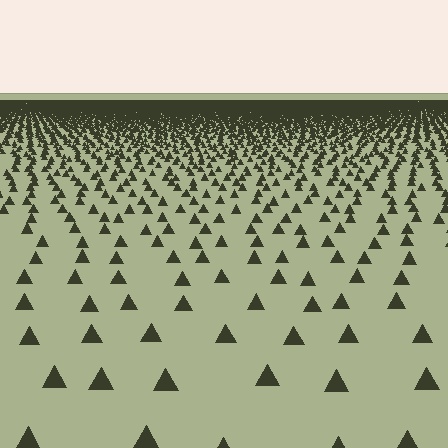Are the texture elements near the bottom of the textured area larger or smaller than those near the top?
Larger. Near the bottom, elements are closer to the viewer and appear at a bigger on-screen size.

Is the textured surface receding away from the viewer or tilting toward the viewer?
The surface is receding away from the viewer. Texture elements get smaller and denser toward the top.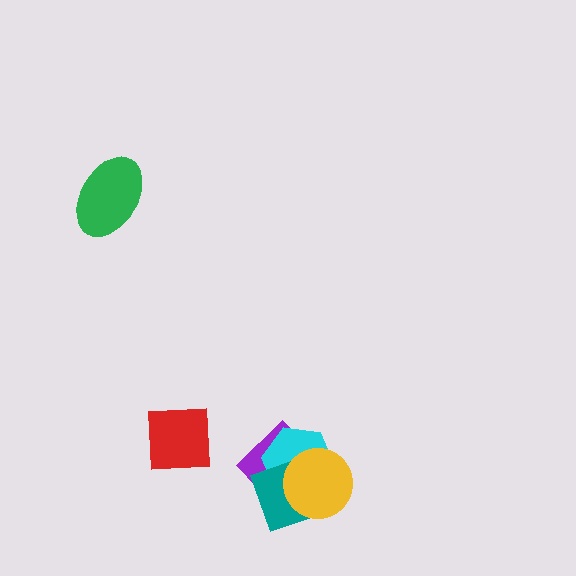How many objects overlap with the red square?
0 objects overlap with the red square.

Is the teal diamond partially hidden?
Yes, it is partially covered by another shape.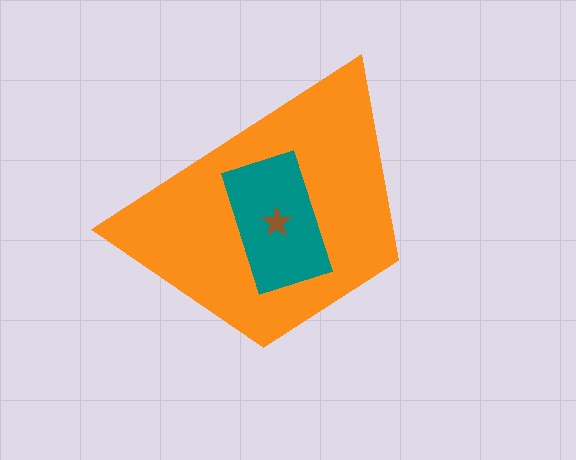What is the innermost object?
The brown star.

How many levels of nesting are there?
3.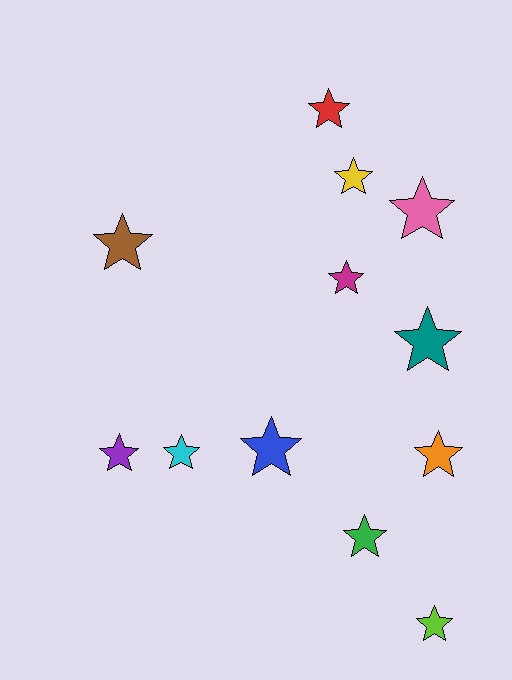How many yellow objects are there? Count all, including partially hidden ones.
There is 1 yellow object.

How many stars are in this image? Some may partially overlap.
There are 12 stars.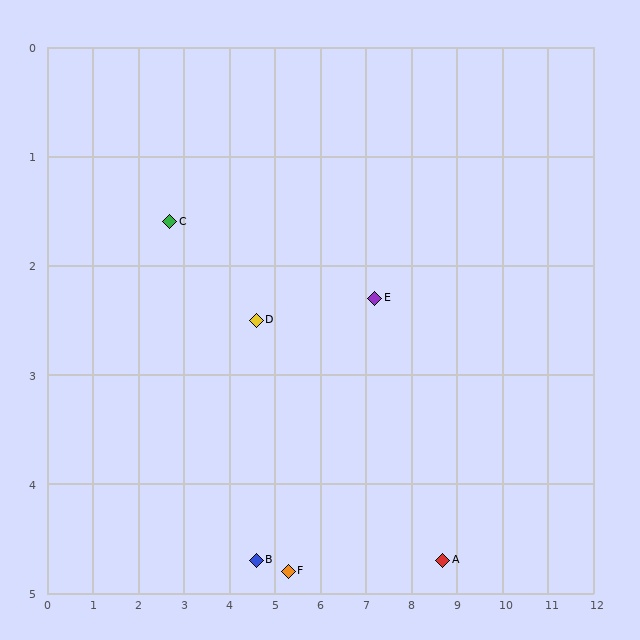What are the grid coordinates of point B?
Point B is at approximately (4.6, 4.7).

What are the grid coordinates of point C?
Point C is at approximately (2.7, 1.6).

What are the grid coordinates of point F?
Point F is at approximately (5.3, 4.8).